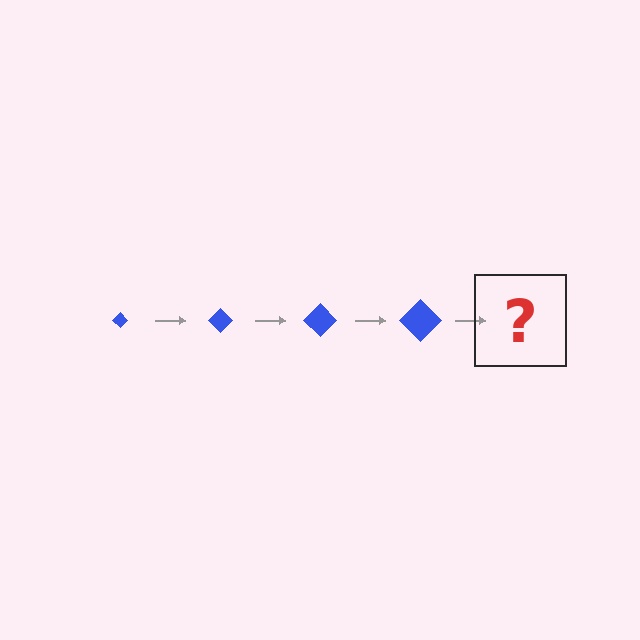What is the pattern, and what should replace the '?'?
The pattern is that the diamond gets progressively larger each step. The '?' should be a blue diamond, larger than the previous one.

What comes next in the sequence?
The next element should be a blue diamond, larger than the previous one.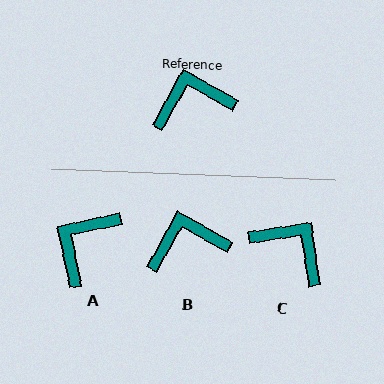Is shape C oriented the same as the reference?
No, it is off by about 52 degrees.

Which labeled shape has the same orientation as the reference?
B.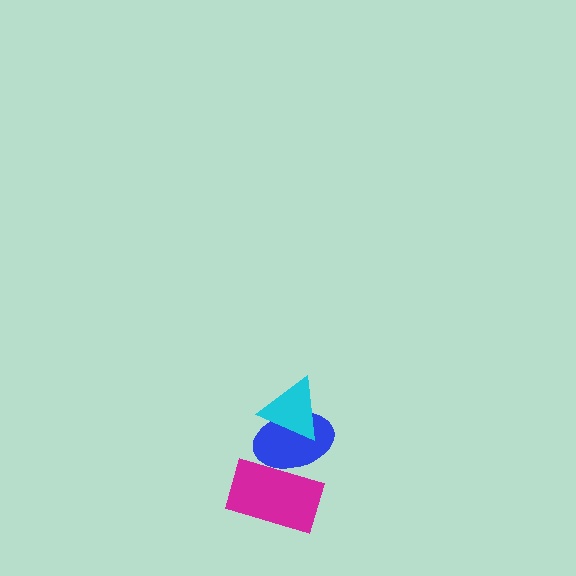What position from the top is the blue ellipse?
The blue ellipse is 2nd from the top.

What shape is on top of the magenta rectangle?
The blue ellipse is on top of the magenta rectangle.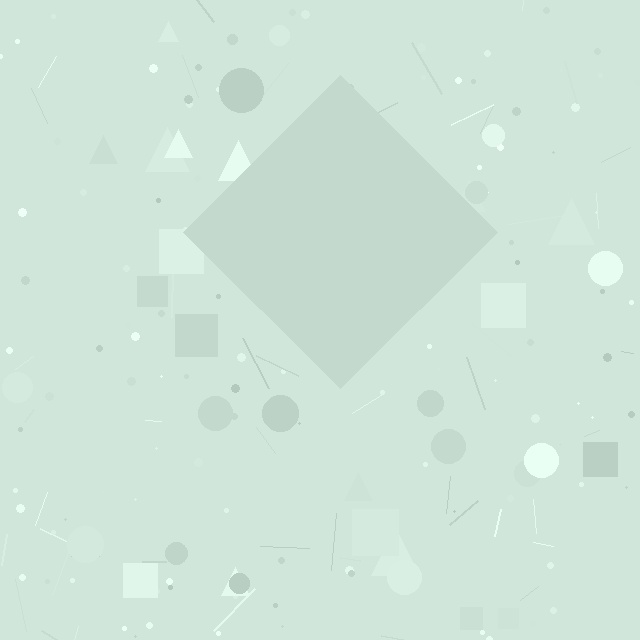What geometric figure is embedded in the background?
A diamond is embedded in the background.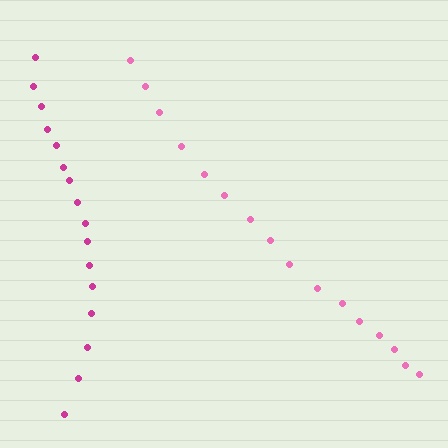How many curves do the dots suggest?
There are 2 distinct paths.